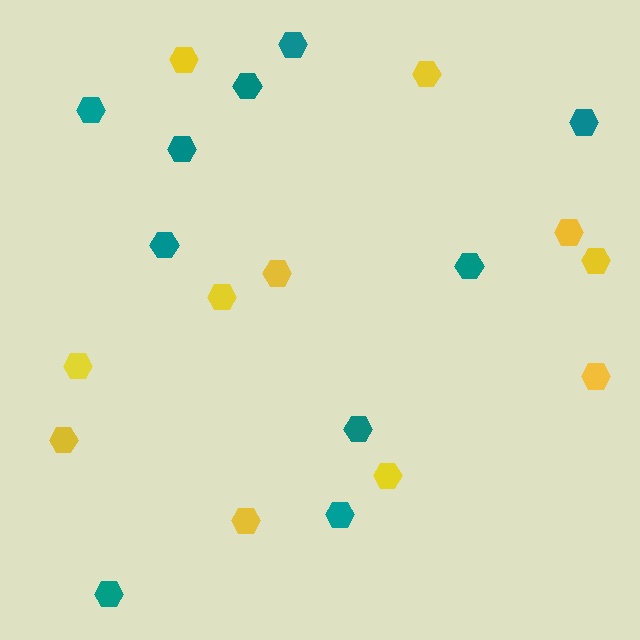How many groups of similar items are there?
There are 2 groups: one group of yellow hexagons (11) and one group of teal hexagons (10).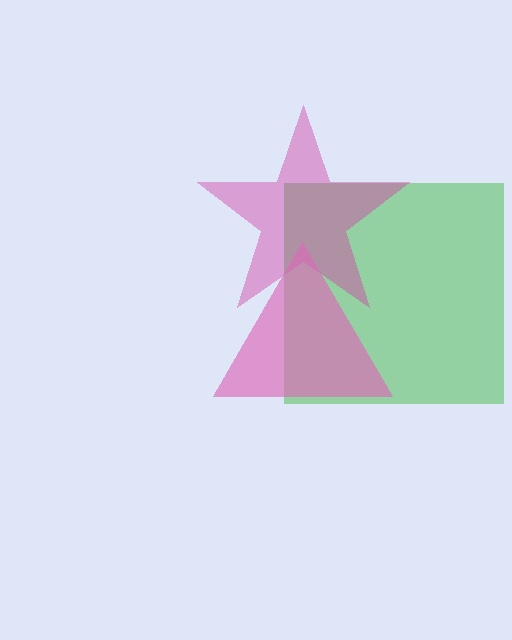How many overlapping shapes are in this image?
There are 3 overlapping shapes in the image.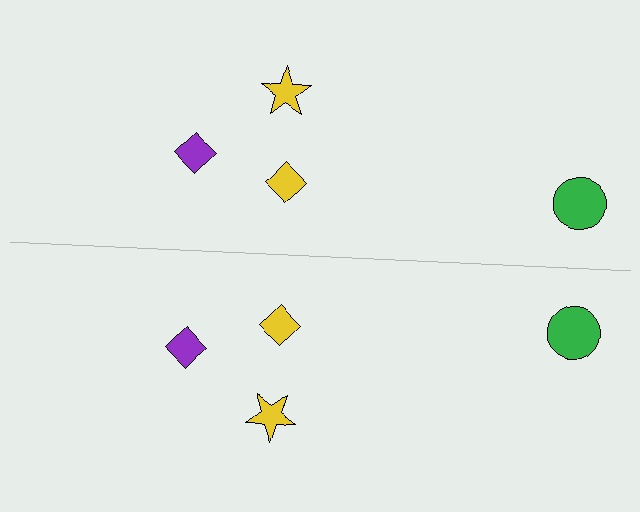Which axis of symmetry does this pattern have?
The pattern has a horizontal axis of symmetry running through the center of the image.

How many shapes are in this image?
There are 8 shapes in this image.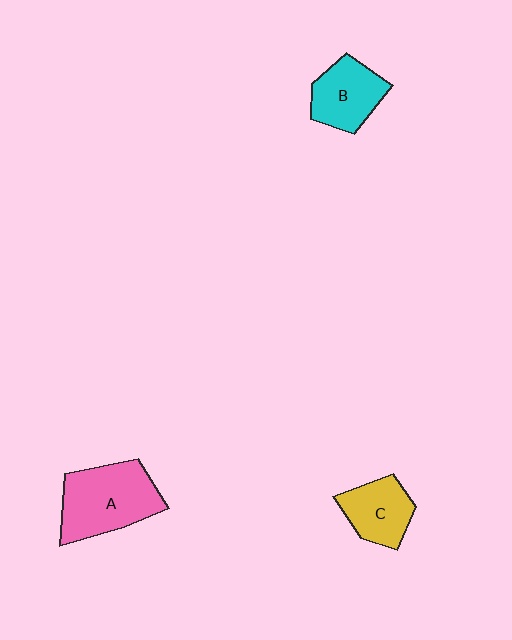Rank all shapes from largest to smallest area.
From largest to smallest: A (pink), B (cyan), C (yellow).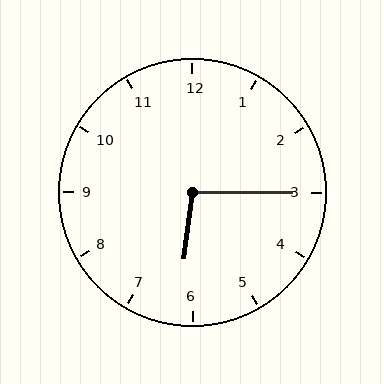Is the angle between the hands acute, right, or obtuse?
It is obtuse.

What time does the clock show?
6:15.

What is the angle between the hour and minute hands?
Approximately 98 degrees.